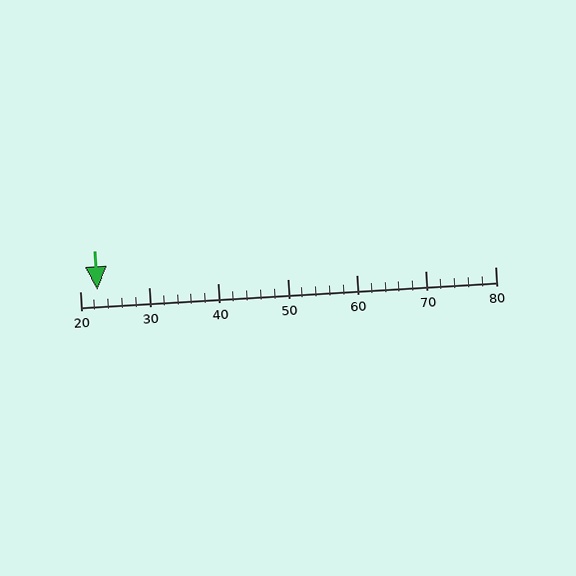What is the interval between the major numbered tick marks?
The major tick marks are spaced 10 units apart.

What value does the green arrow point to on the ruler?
The green arrow points to approximately 22.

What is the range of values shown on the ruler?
The ruler shows values from 20 to 80.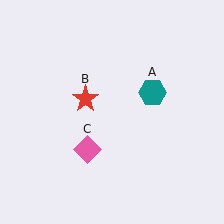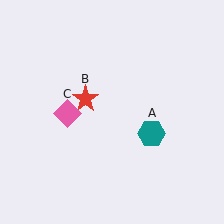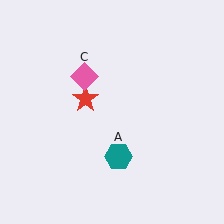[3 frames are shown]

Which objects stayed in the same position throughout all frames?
Red star (object B) remained stationary.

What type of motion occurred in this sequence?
The teal hexagon (object A), pink diamond (object C) rotated clockwise around the center of the scene.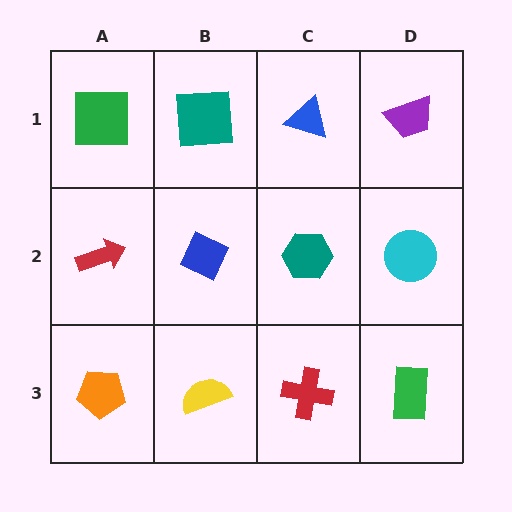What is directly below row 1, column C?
A teal hexagon.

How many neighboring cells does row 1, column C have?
3.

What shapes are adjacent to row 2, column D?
A purple trapezoid (row 1, column D), a green rectangle (row 3, column D), a teal hexagon (row 2, column C).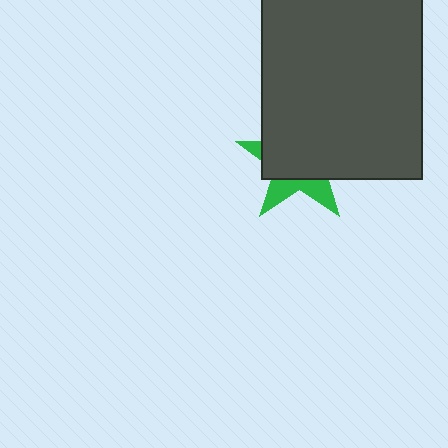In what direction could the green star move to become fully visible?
The green star could move down. That would shift it out from behind the dark gray rectangle entirely.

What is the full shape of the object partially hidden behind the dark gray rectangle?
The partially hidden object is a green star.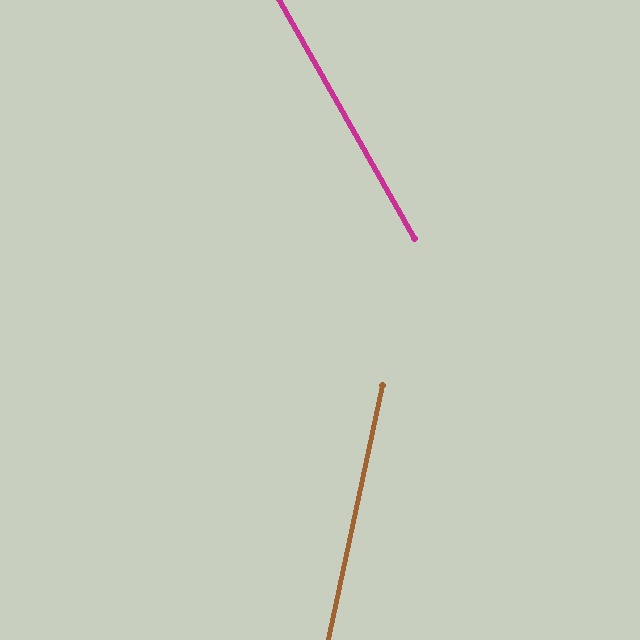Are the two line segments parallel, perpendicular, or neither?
Neither parallel nor perpendicular — they differ by about 41°.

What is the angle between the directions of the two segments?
Approximately 41 degrees.